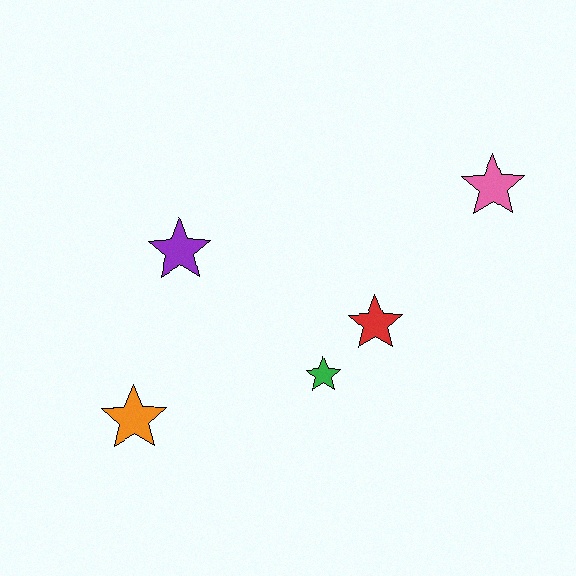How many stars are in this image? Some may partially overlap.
There are 5 stars.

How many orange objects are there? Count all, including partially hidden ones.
There is 1 orange object.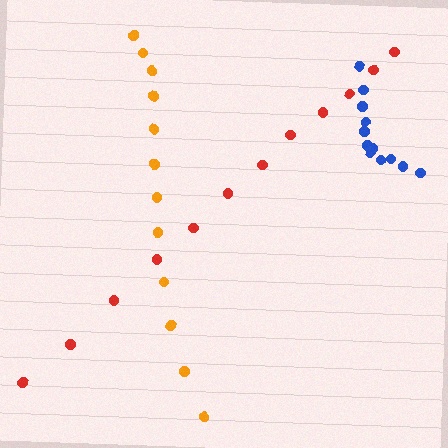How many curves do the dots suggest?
There are 3 distinct paths.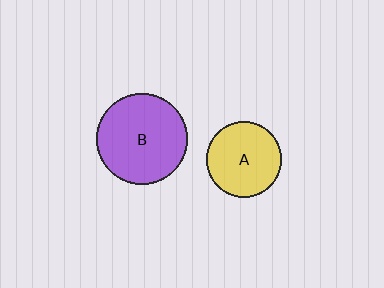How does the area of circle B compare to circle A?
Approximately 1.4 times.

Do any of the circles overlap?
No, none of the circles overlap.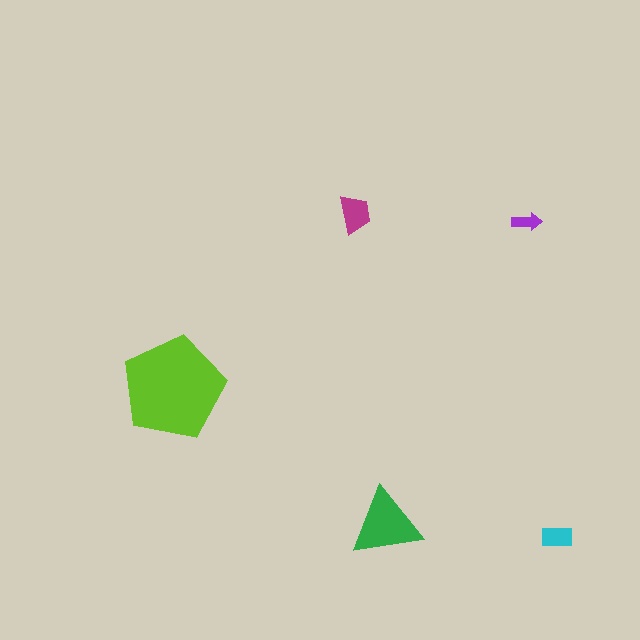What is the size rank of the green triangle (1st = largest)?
2nd.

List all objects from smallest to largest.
The purple arrow, the cyan rectangle, the magenta trapezoid, the green triangle, the lime pentagon.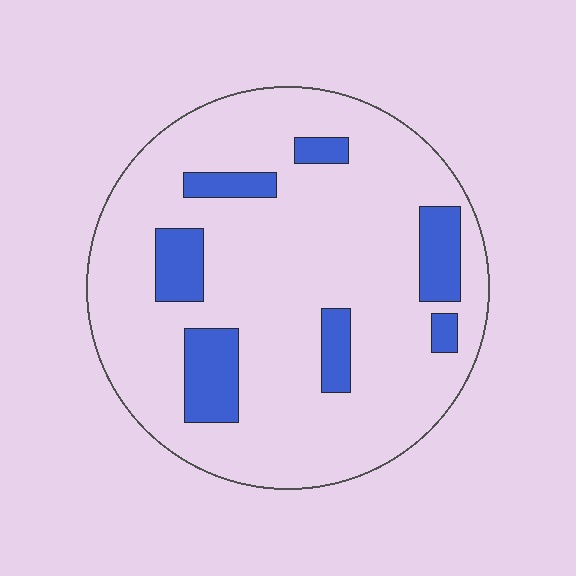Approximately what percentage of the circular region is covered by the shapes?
Approximately 15%.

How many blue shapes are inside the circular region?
7.